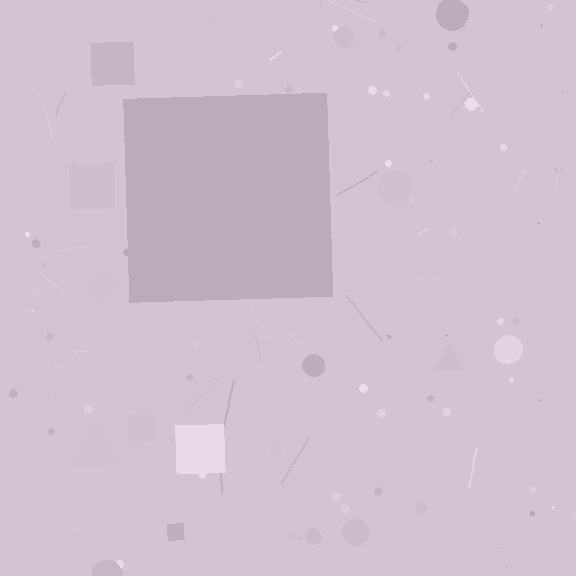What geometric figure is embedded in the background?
A square is embedded in the background.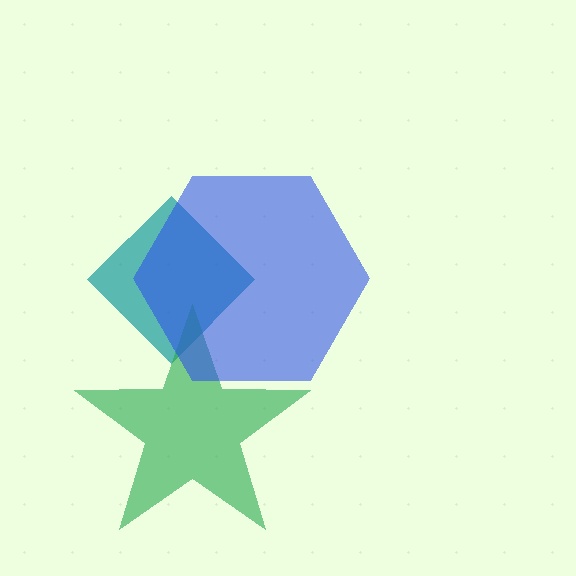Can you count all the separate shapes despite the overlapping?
Yes, there are 3 separate shapes.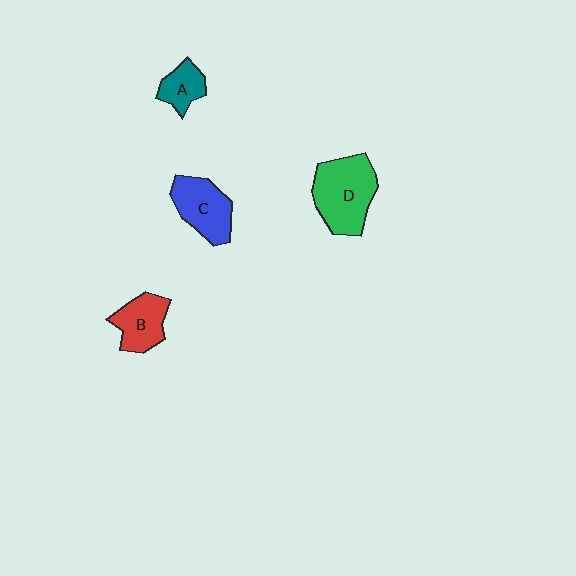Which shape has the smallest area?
Shape A (teal).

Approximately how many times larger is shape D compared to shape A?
Approximately 2.4 times.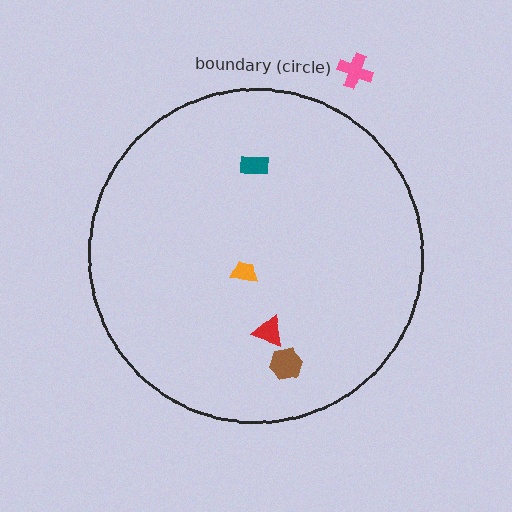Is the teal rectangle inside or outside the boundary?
Inside.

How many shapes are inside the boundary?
4 inside, 1 outside.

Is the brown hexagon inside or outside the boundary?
Inside.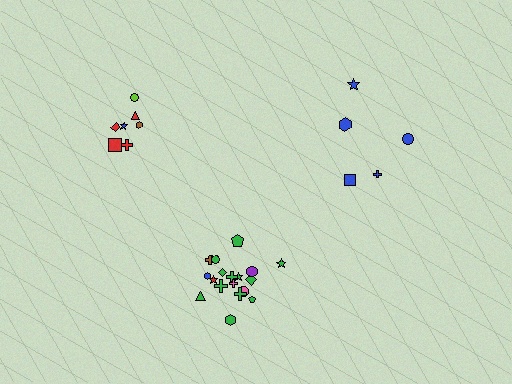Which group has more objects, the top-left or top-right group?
The top-left group.